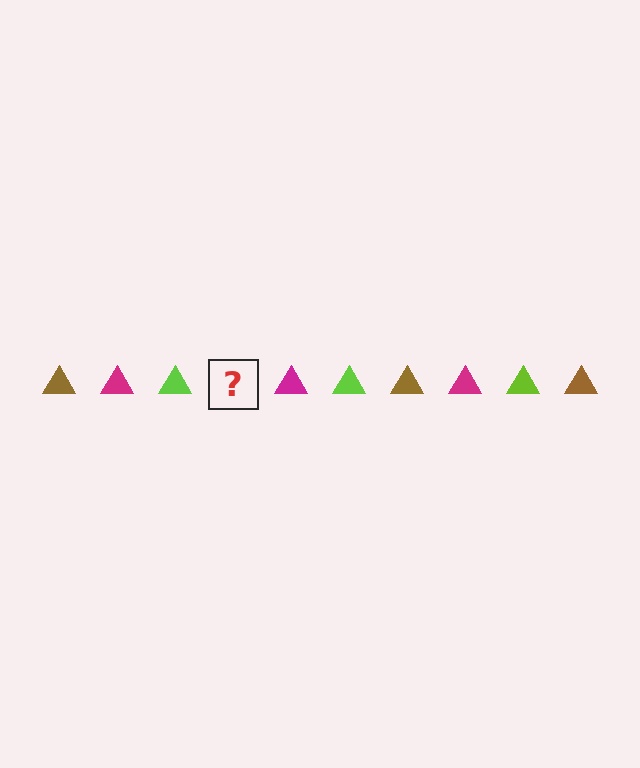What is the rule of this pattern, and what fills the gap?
The rule is that the pattern cycles through brown, magenta, lime triangles. The gap should be filled with a brown triangle.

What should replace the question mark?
The question mark should be replaced with a brown triangle.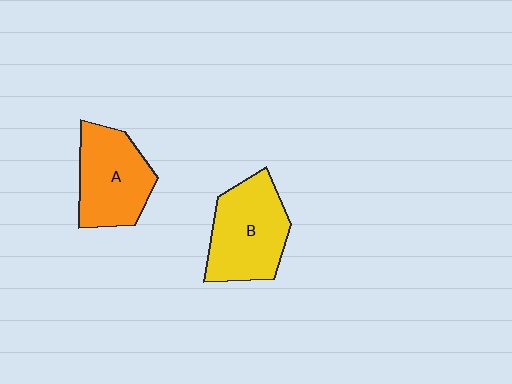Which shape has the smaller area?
Shape A (orange).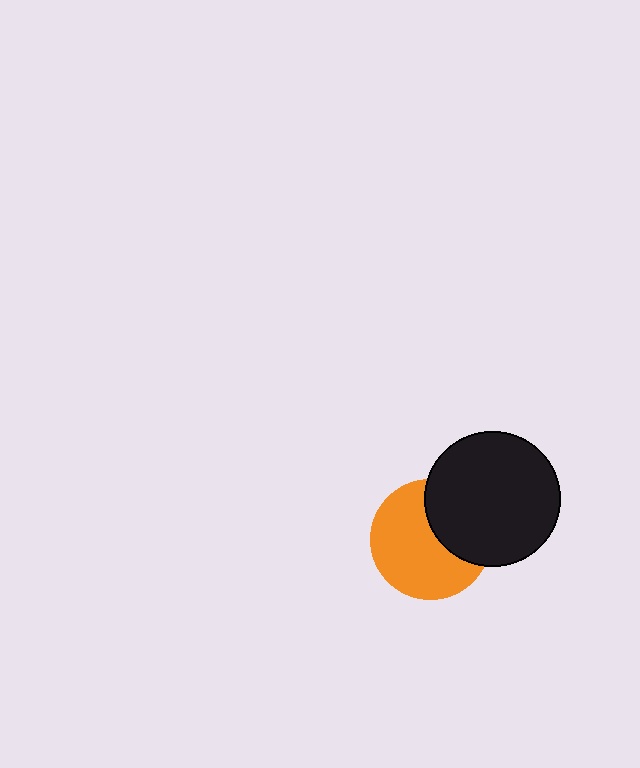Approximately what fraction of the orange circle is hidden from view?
Roughly 35% of the orange circle is hidden behind the black circle.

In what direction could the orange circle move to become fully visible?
The orange circle could move left. That would shift it out from behind the black circle entirely.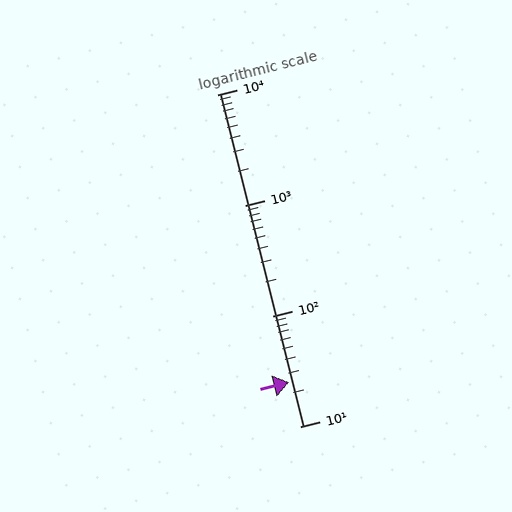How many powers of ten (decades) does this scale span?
The scale spans 3 decades, from 10 to 10000.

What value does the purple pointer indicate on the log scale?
The pointer indicates approximately 25.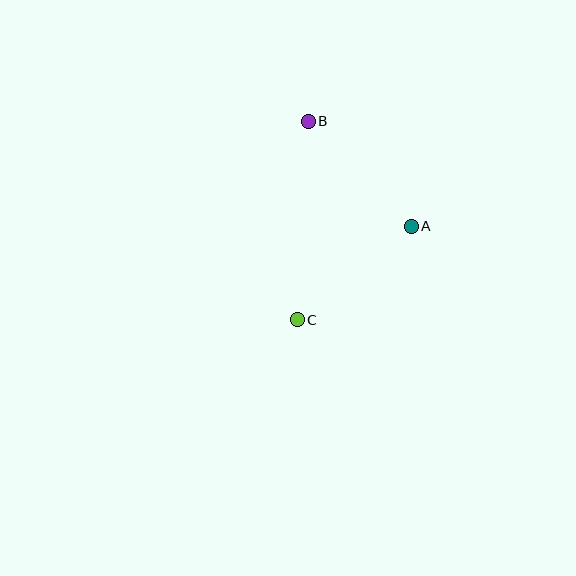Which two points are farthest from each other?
Points B and C are farthest from each other.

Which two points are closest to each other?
Points A and B are closest to each other.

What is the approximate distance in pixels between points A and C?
The distance between A and C is approximately 148 pixels.